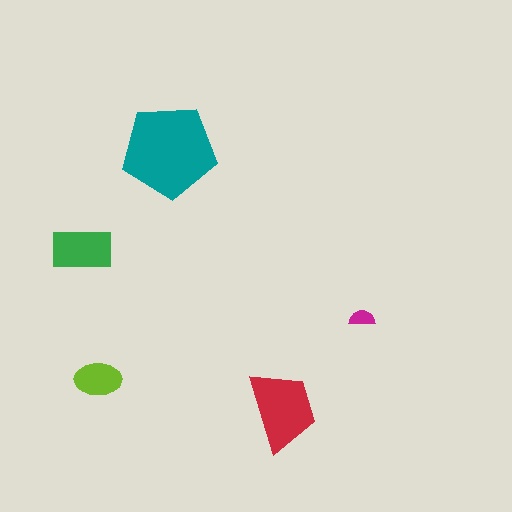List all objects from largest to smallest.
The teal pentagon, the red trapezoid, the green rectangle, the lime ellipse, the magenta semicircle.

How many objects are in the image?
There are 5 objects in the image.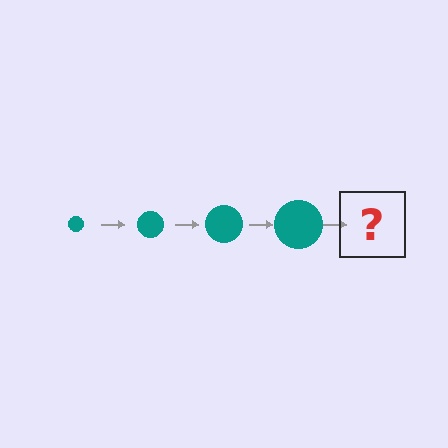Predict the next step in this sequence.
The next step is a teal circle, larger than the previous one.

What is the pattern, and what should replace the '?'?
The pattern is that the circle gets progressively larger each step. The '?' should be a teal circle, larger than the previous one.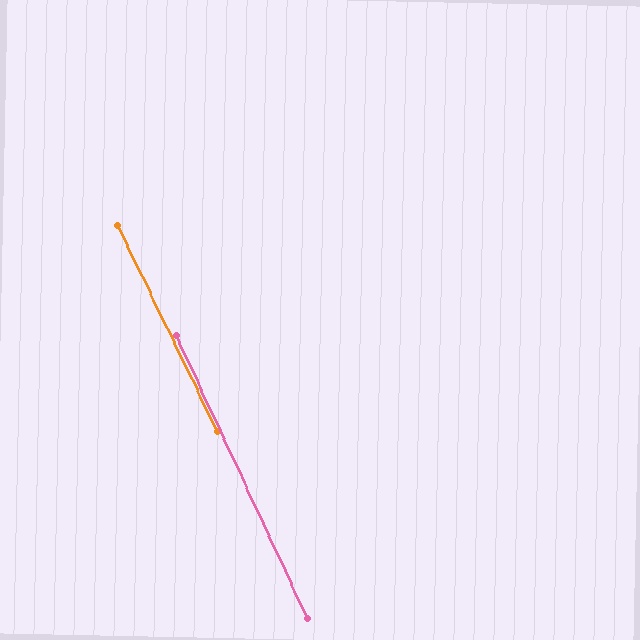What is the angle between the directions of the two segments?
Approximately 1 degree.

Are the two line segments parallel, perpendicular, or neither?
Parallel — their directions differ by only 0.9°.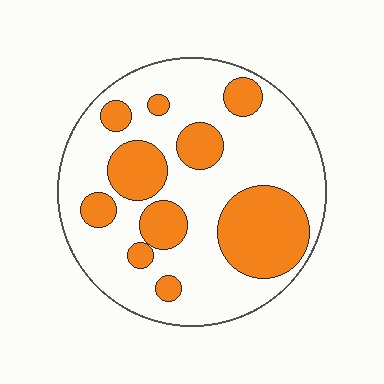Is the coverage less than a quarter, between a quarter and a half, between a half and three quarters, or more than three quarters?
Between a quarter and a half.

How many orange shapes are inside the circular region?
10.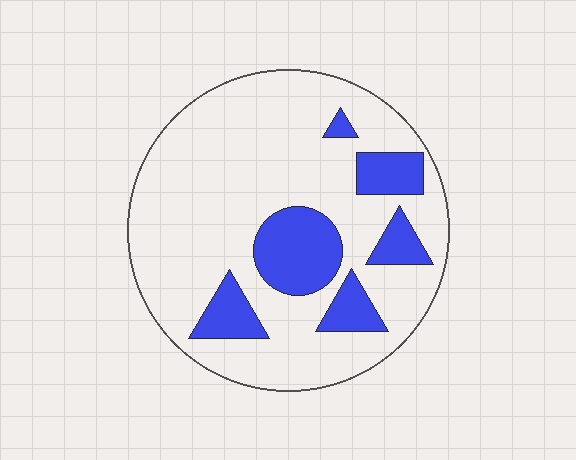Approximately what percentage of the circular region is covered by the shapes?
Approximately 20%.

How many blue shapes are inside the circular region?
6.